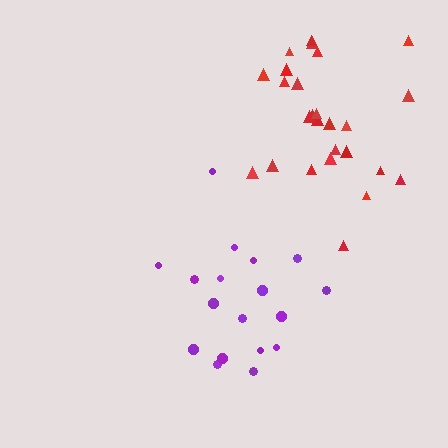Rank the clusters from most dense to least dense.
purple, red.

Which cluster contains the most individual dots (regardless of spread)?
Red (26).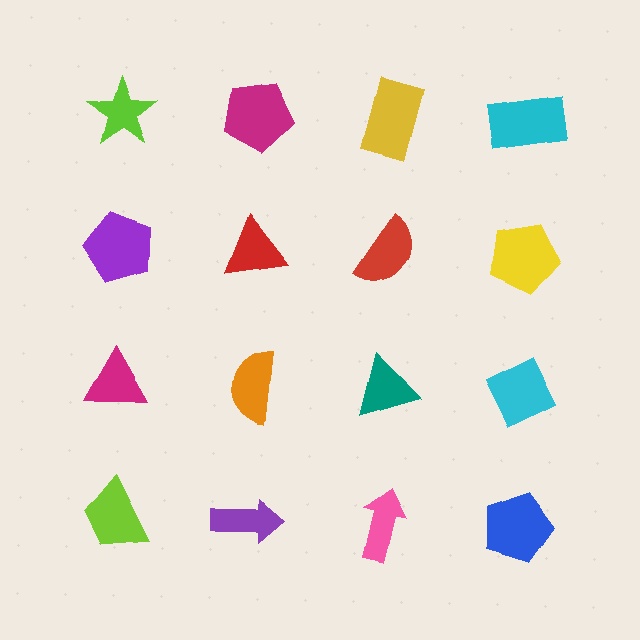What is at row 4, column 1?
A lime trapezoid.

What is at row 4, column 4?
A blue pentagon.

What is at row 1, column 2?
A magenta pentagon.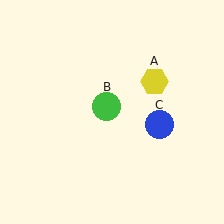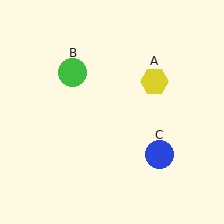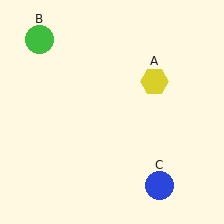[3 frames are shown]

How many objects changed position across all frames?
2 objects changed position: green circle (object B), blue circle (object C).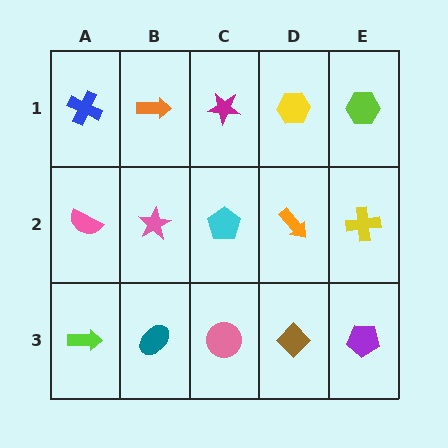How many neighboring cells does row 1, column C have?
3.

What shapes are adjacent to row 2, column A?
A blue cross (row 1, column A), a lime arrow (row 3, column A), a pink star (row 2, column B).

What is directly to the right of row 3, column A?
A teal ellipse.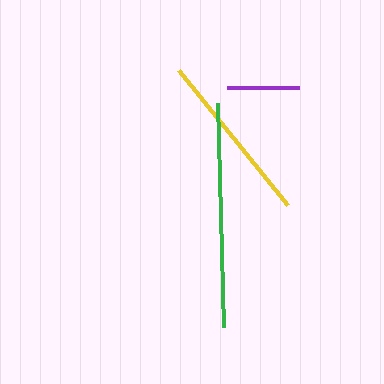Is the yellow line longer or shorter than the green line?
The green line is longer than the yellow line.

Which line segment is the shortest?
The purple line is the shortest at approximately 73 pixels.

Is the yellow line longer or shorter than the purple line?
The yellow line is longer than the purple line.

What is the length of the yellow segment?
The yellow segment is approximately 173 pixels long.